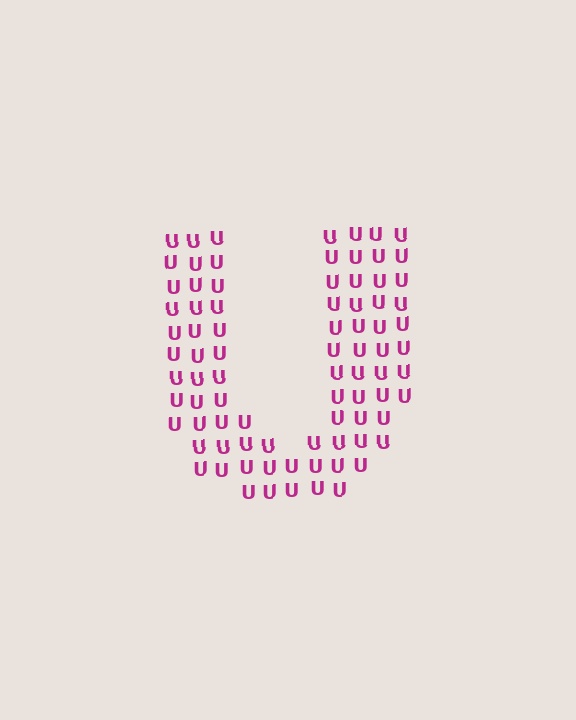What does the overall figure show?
The overall figure shows the letter U.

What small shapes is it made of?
It is made of small letter U's.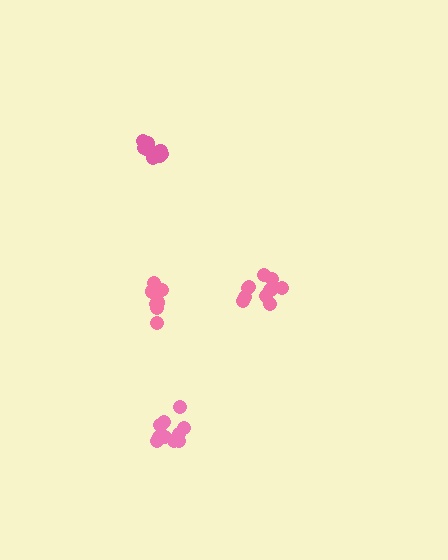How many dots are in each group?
Group 1: 10 dots, Group 2: 9 dots, Group 3: 10 dots, Group 4: 7 dots (36 total).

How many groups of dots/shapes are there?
There are 4 groups.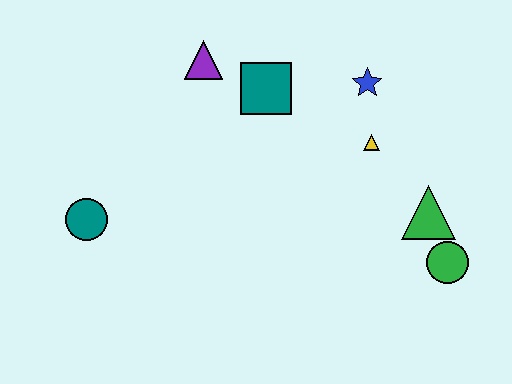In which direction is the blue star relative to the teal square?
The blue star is to the right of the teal square.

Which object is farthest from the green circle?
The teal circle is farthest from the green circle.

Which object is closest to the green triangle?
The green circle is closest to the green triangle.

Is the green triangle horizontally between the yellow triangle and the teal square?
No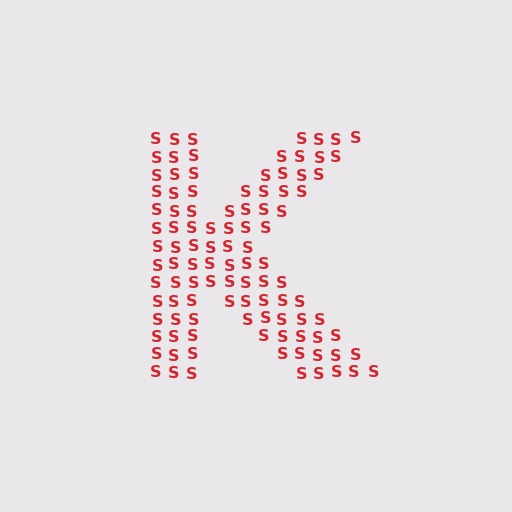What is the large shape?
The large shape is the letter K.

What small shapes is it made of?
It is made of small letter S's.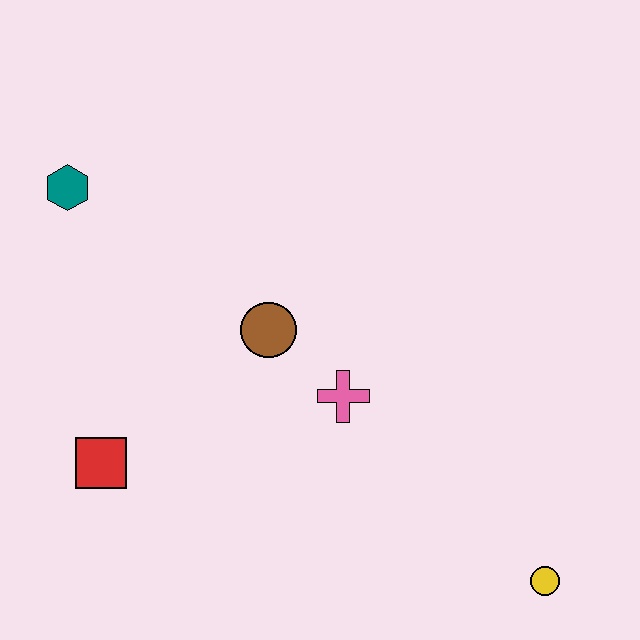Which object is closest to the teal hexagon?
The brown circle is closest to the teal hexagon.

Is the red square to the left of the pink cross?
Yes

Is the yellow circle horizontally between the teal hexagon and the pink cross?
No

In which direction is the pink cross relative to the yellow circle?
The pink cross is to the left of the yellow circle.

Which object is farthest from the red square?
The yellow circle is farthest from the red square.